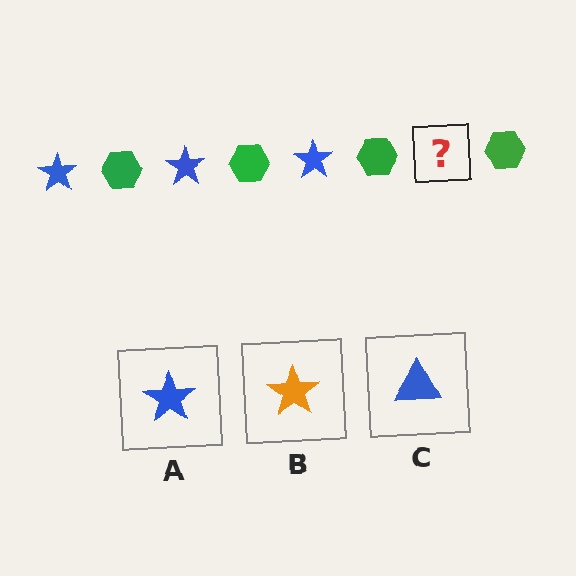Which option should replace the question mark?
Option A.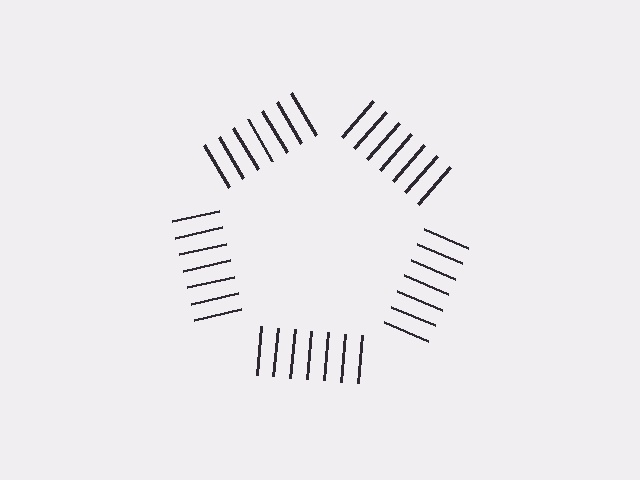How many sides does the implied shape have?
5 sides — the line-ends trace a pentagon.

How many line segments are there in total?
35 — 7 along each of the 5 edges.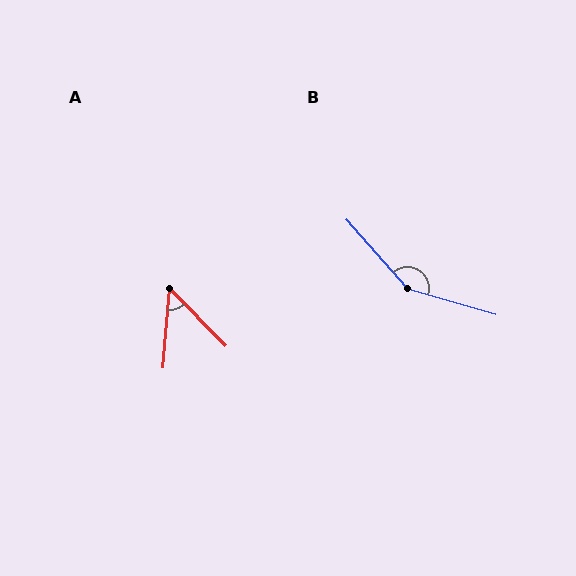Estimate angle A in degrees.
Approximately 49 degrees.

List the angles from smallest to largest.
A (49°), B (147°).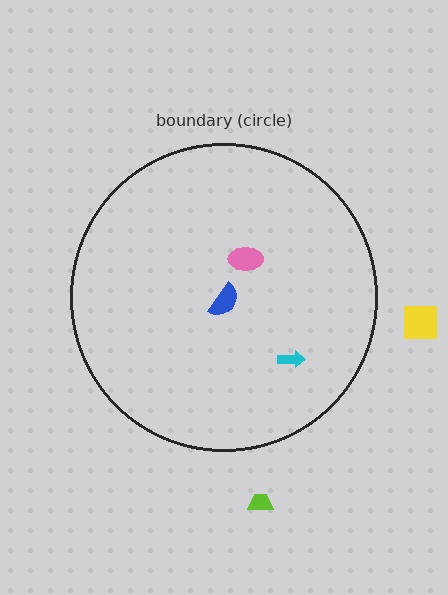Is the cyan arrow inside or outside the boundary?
Inside.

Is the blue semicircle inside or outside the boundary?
Inside.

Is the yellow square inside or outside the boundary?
Outside.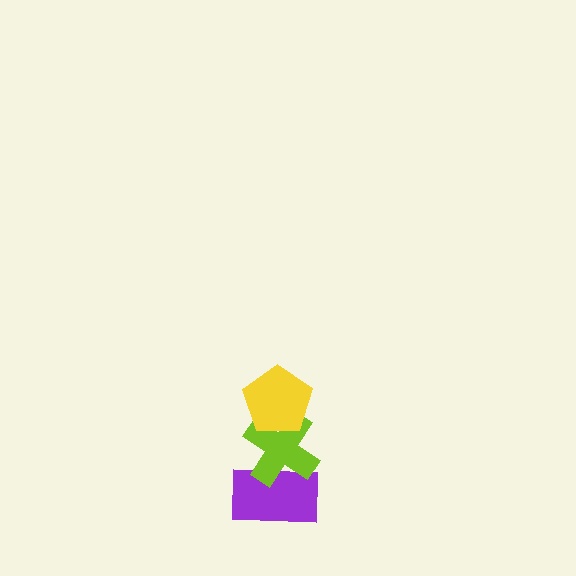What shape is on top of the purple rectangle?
The lime cross is on top of the purple rectangle.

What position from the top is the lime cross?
The lime cross is 2nd from the top.